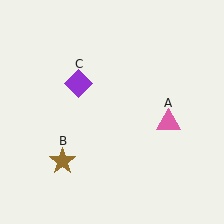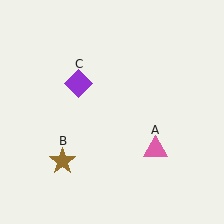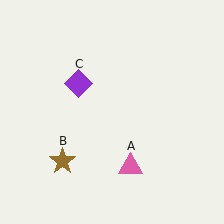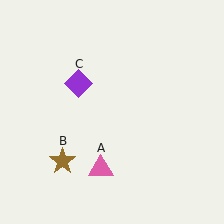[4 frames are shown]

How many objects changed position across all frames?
1 object changed position: pink triangle (object A).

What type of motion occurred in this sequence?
The pink triangle (object A) rotated clockwise around the center of the scene.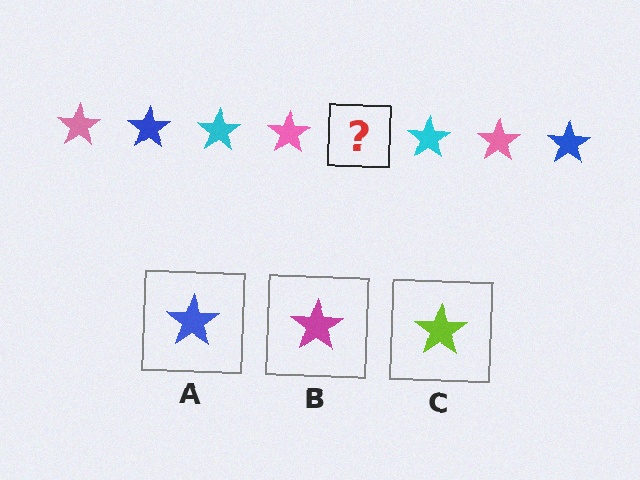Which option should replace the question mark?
Option A.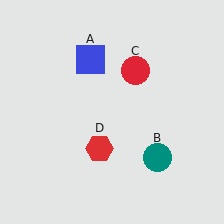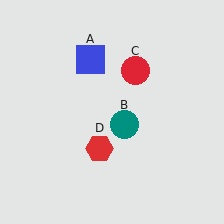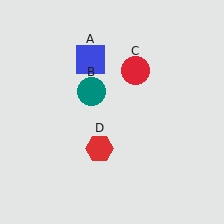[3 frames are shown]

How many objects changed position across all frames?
1 object changed position: teal circle (object B).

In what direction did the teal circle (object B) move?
The teal circle (object B) moved up and to the left.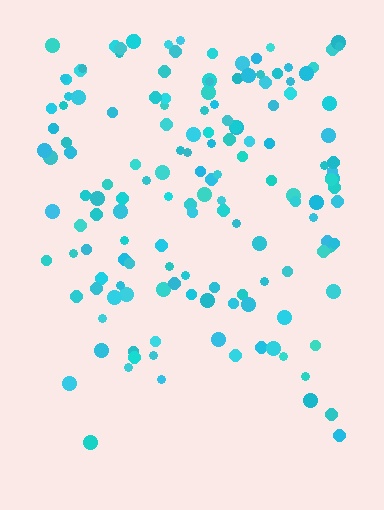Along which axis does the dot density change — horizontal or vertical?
Vertical.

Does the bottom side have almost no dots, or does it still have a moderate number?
Still a moderate number, just noticeably fewer than the top.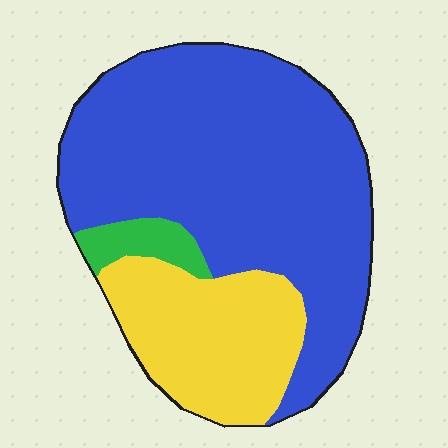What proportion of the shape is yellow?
Yellow covers 26% of the shape.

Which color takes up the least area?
Green, at roughly 5%.